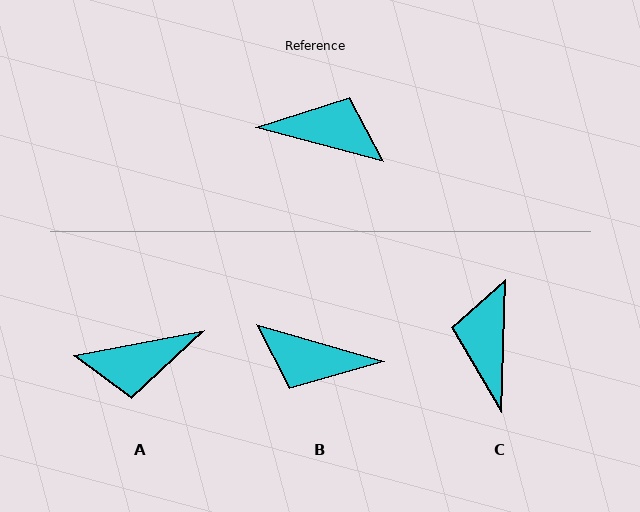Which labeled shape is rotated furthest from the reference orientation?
B, about 178 degrees away.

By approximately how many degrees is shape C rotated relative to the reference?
Approximately 103 degrees counter-clockwise.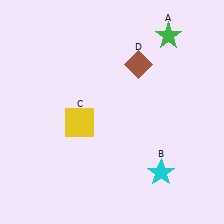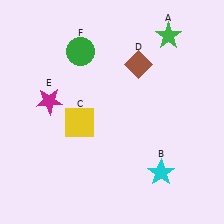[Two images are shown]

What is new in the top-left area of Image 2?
A green circle (F) was added in the top-left area of Image 2.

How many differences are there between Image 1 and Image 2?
There are 2 differences between the two images.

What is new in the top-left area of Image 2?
A magenta star (E) was added in the top-left area of Image 2.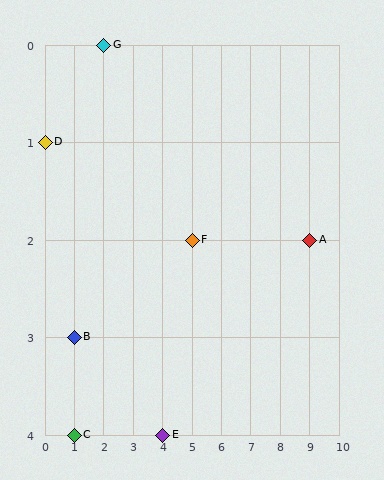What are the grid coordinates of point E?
Point E is at grid coordinates (4, 4).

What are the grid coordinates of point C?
Point C is at grid coordinates (1, 4).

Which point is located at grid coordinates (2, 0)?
Point G is at (2, 0).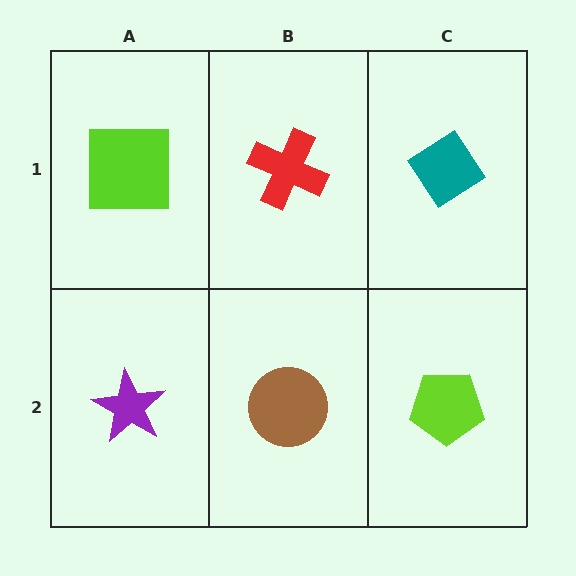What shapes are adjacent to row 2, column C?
A teal diamond (row 1, column C), a brown circle (row 2, column B).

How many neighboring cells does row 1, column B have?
3.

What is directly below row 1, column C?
A lime pentagon.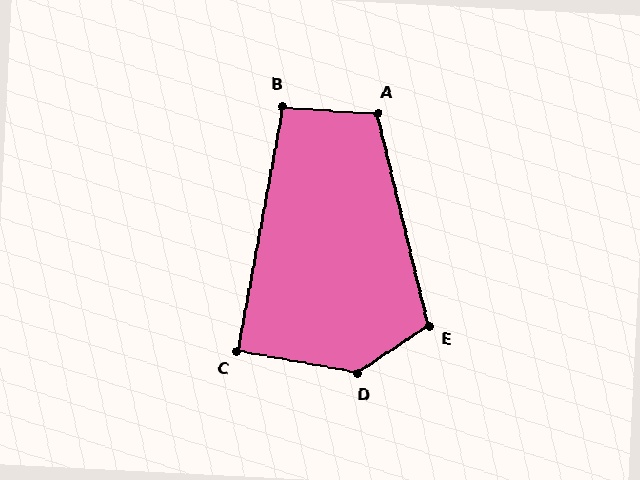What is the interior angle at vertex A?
Approximately 108 degrees (obtuse).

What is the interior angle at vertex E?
Approximately 110 degrees (obtuse).